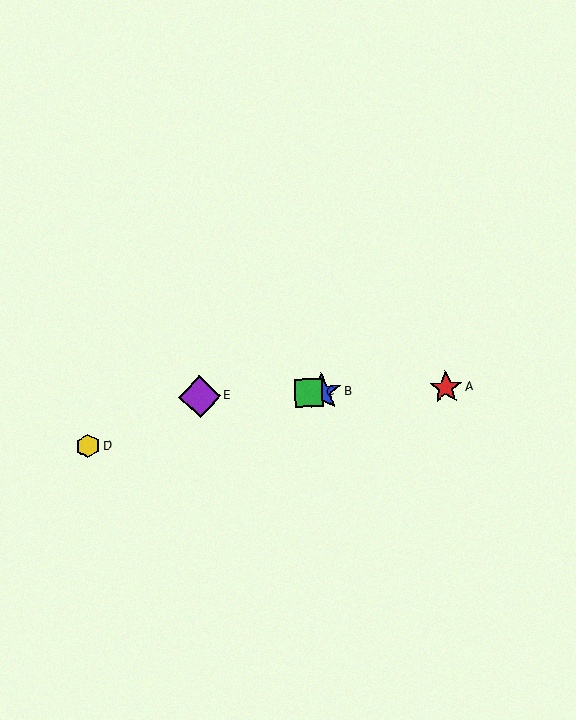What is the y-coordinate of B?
Object B is at y≈392.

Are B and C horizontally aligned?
Yes, both are at y≈392.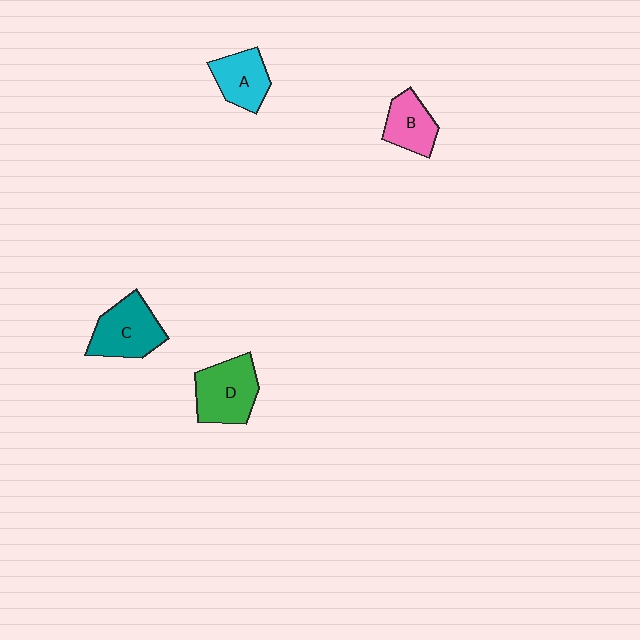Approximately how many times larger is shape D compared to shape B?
Approximately 1.5 times.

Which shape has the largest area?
Shape D (green).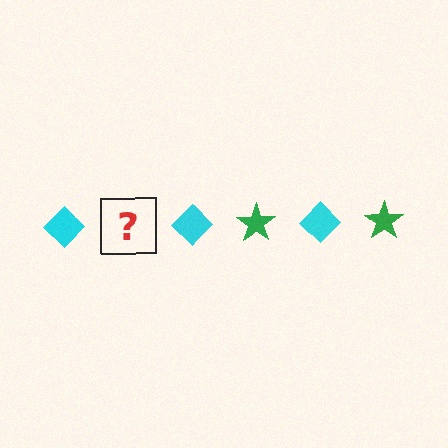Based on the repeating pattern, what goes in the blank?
The blank should be a green star.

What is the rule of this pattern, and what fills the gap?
The rule is that the pattern alternates between cyan diamond and green star. The gap should be filled with a green star.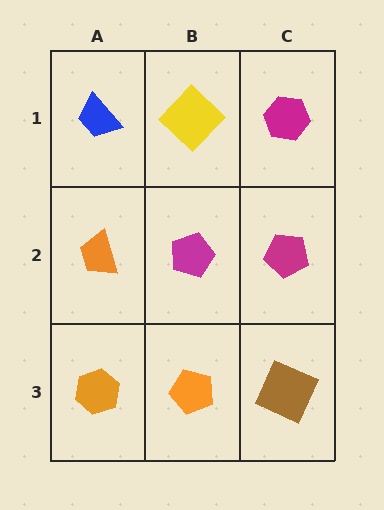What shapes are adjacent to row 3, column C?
A magenta pentagon (row 2, column C), an orange pentagon (row 3, column B).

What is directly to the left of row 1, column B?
A blue trapezoid.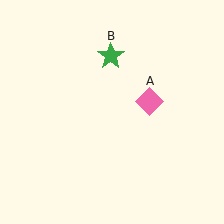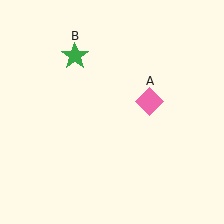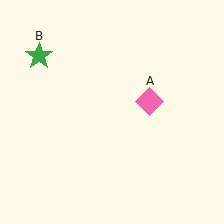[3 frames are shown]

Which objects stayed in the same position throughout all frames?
Pink diamond (object A) remained stationary.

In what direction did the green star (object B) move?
The green star (object B) moved left.